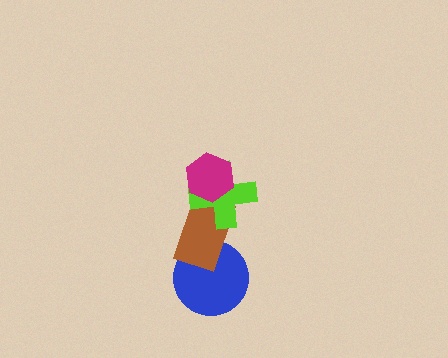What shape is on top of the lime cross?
The magenta hexagon is on top of the lime cross.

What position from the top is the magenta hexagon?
The magenta hexagon is 1st from the top.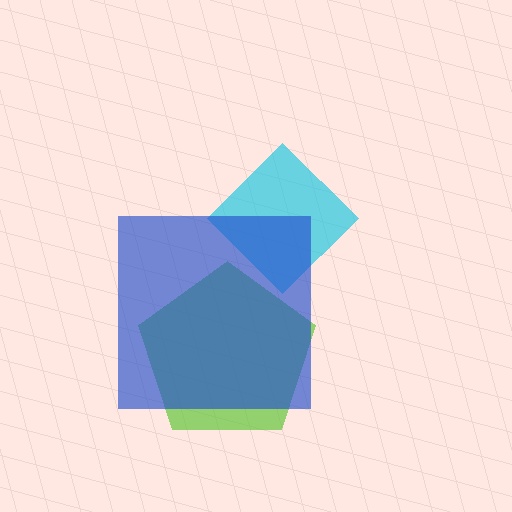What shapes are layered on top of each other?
The layered shapes are: a lime pentagon, a cyan diamond, a blue square.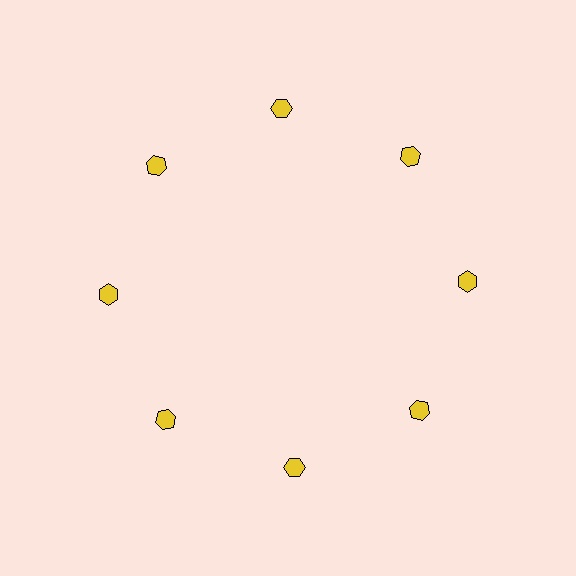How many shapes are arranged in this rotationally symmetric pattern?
There are 8 shapes, arranged in 8 groups of 1.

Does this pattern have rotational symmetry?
Yes, this pattern has 8-fold rotational symmetry. It looks the same after rotating 45 degrees around the center.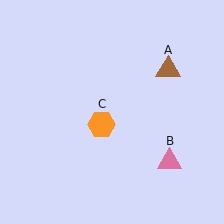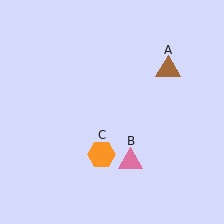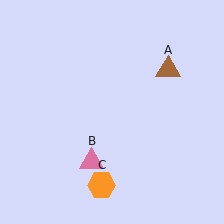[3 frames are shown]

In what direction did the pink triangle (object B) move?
The pink triangle (object B) moved left.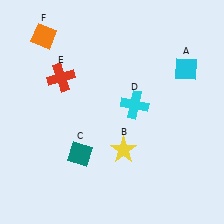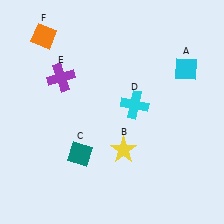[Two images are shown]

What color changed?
The cross (E) changed from red in Image 1 to purple in Image 2.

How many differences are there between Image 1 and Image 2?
There is 1 difference between the two images.